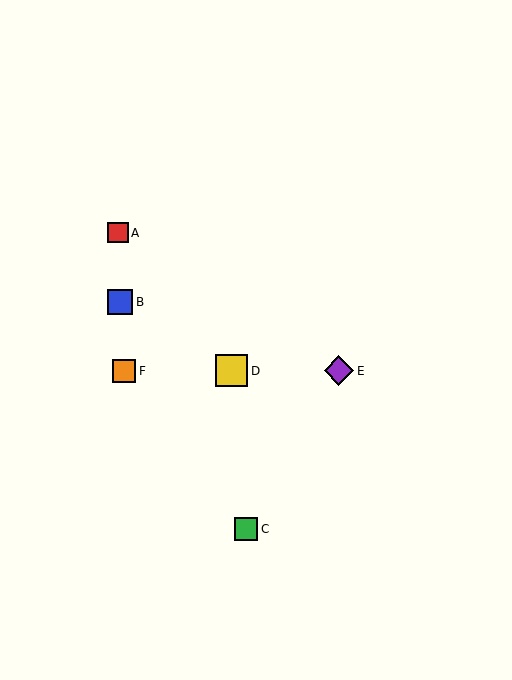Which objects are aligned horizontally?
Objects D, E, F are aligned horizontally.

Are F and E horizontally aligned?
Yes, both are at y≈371.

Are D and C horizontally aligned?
No, D is at y≈371 and C is at y≈529.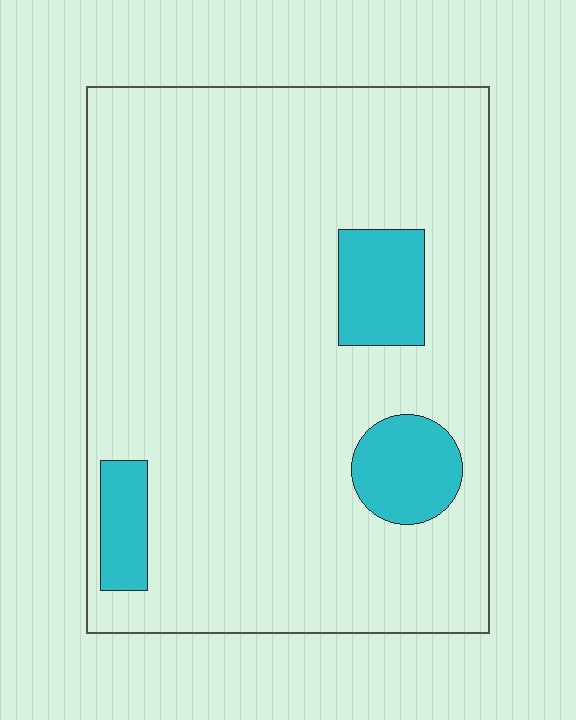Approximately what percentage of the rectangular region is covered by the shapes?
Approximately 10%.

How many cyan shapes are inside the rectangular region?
3.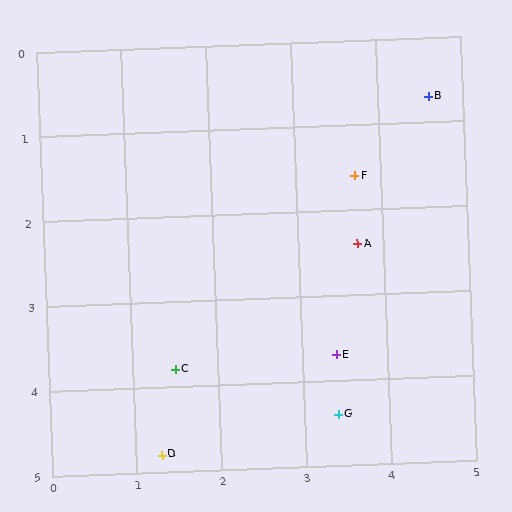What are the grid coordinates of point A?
Point A is at approximately (3.7, 2.4).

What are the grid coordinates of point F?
Point F is at approximately (3.7, 1.6).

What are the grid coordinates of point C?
Point C is at approximately (1.5, 3.8).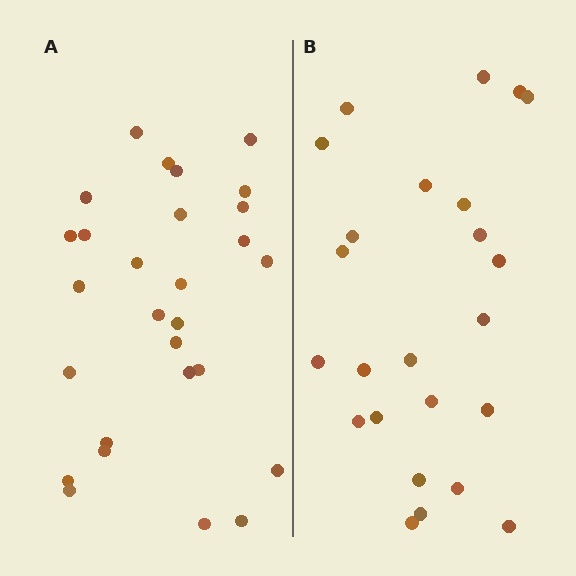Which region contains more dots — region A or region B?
Region A (the left region) has more dots.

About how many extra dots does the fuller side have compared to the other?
Region A has about 4 more dots than region B.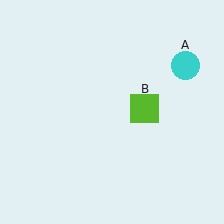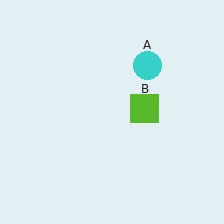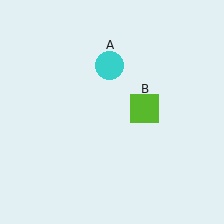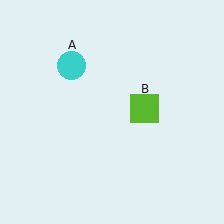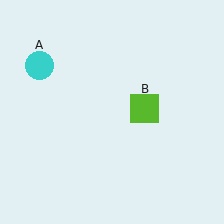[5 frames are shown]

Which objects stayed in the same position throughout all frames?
Lime square (object B) remained stationary.